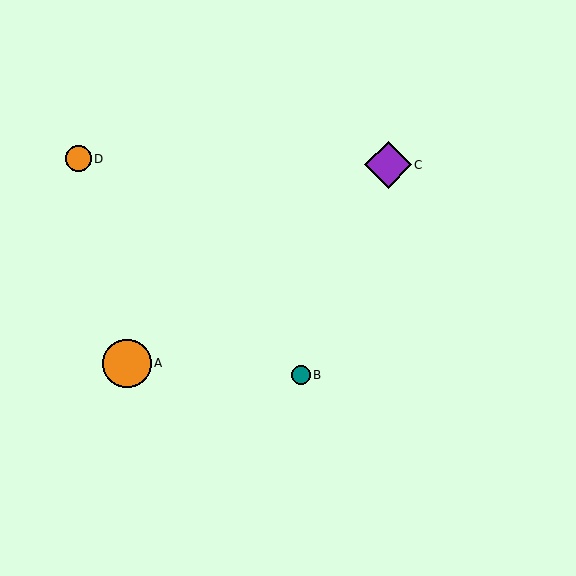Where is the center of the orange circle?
The center of the orange circle is at (78, 159).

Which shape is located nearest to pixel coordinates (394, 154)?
The purple diamond (labeled C) at (388, 165) is nearest to that location.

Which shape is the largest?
The orange circle (labeled A) is the largest.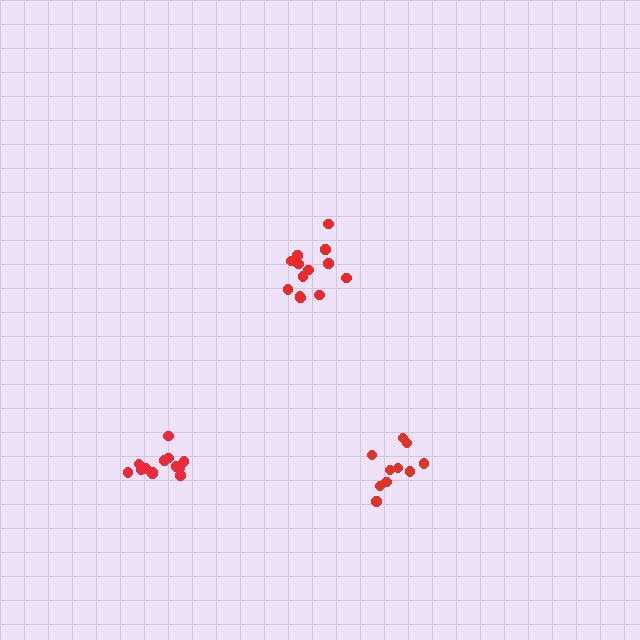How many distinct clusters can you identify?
There are 3 distinct clusters.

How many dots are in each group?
Group 1: 10 dots, Group 2: 13 dots, Group 3: 13 dots (36 total).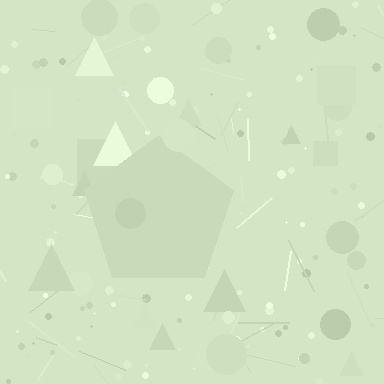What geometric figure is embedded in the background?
A pentagon is embedded in the background.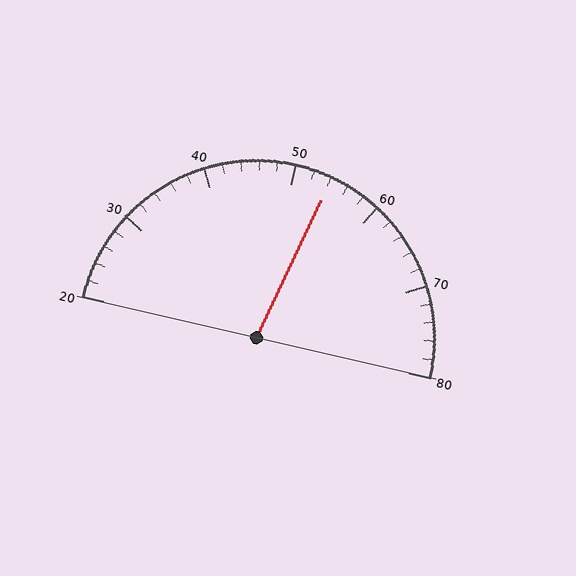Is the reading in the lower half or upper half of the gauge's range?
The reading is in the upper half of the range (20 to 80).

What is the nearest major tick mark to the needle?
The nearest major tick mark is 50.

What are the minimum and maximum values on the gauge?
The gauge ranges from 20 to 80.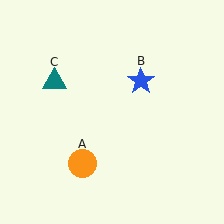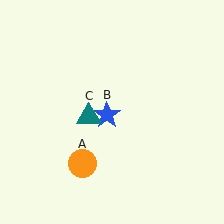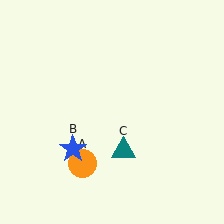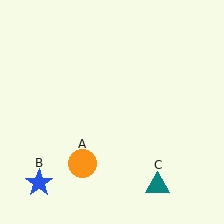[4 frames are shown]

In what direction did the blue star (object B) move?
The blue star (object B) moved down and to the left.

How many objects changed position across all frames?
2 objects changed position: blue star (object B), teal triangle (object C).